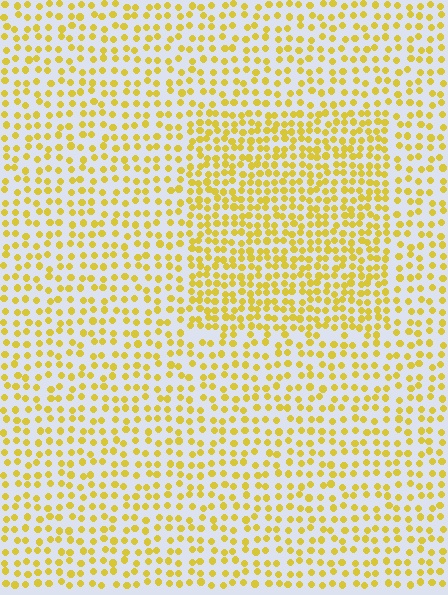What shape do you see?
I see a rectangle.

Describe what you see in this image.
The image contains small yellow elements arranged at two different densities. A rectangle-shaped region is visible where the elements are more densely packed than the surrounding area.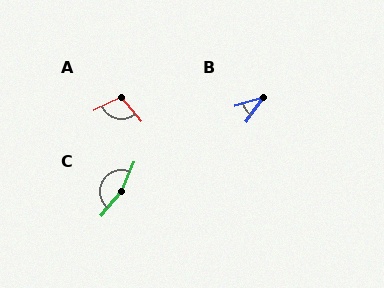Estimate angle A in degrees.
Approximately 105 degrees.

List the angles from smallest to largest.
B (37°), A (105°), C (162°).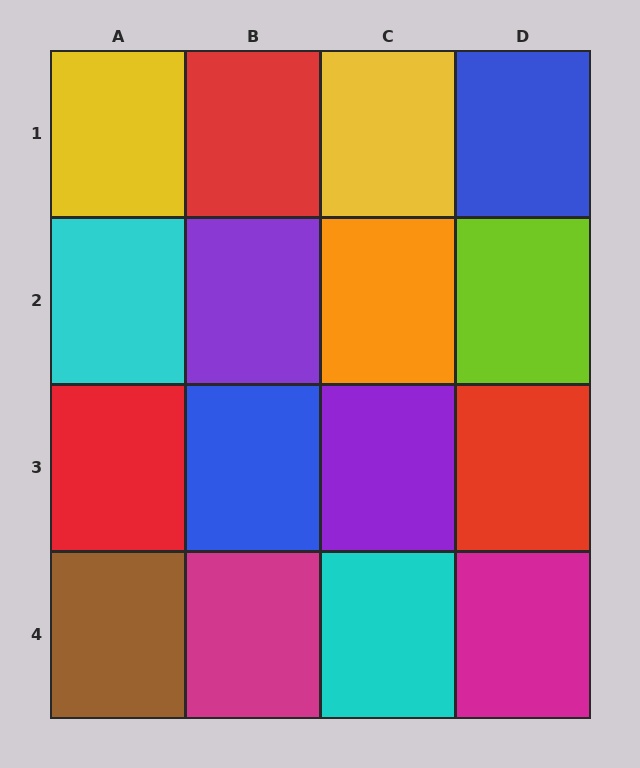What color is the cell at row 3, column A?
Red.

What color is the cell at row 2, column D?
Lime.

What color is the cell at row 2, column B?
Purple.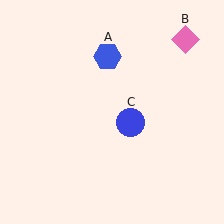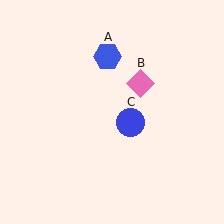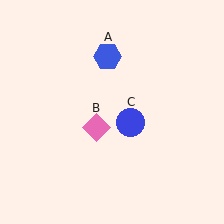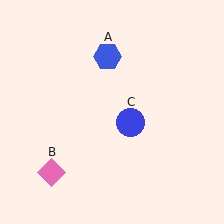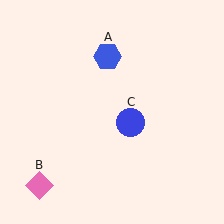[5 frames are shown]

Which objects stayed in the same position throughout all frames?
Blue hexagon (object A) and blue circle (object C) remained stationary.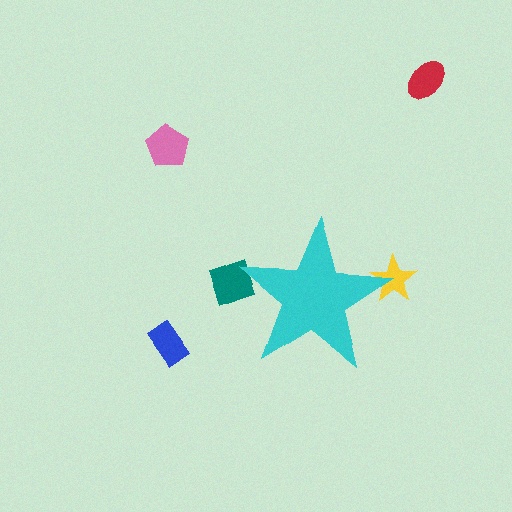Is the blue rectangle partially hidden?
No, the blue rectangle is fully visible.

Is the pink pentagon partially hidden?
No, the pink pentagon is fully visible.